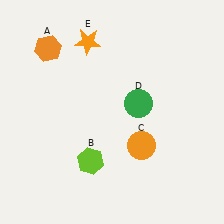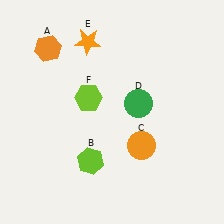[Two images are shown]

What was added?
A lime hexagon (F) was added in Image 2.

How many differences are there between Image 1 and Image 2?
There is 1 difference between the two images.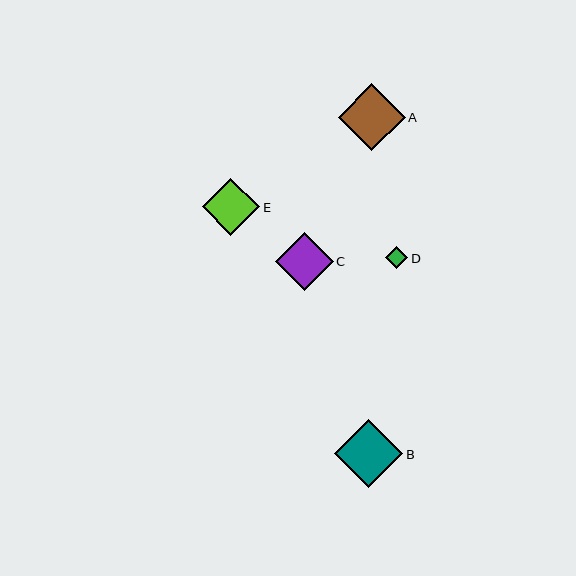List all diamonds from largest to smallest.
From largest to smallest: B, A, C, E, D.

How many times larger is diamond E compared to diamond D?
Diamond E is approximately 2.6 times the size of diamond D.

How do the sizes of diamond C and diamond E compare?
Diamond C and diamond E are approximately the same size.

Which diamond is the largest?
Diamond B is the largest with a size of approximately 68 pixels.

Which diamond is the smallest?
Diamond D is the smallest with a size of approximately 22 pixels.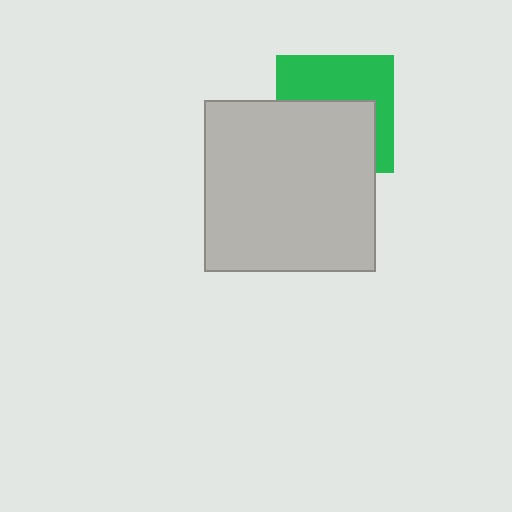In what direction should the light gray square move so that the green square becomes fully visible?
The light gray square should move down. That is the shortest direction to clear the overlap and leave the green square fully visible.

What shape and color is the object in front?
The object in front is a light gray square.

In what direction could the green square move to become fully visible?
The green square could move up. That would shift it out from behind the light gray square entirely.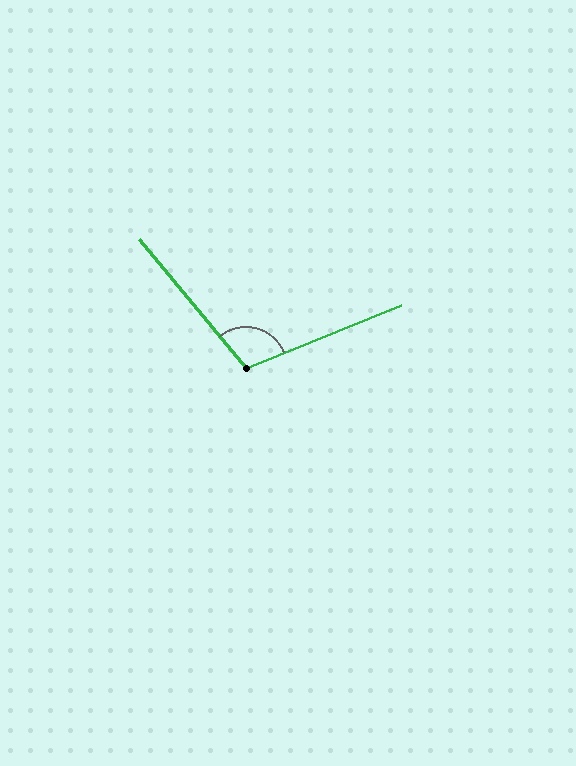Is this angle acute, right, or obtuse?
It is obtuse.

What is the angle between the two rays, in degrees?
Approximately 108 degrees.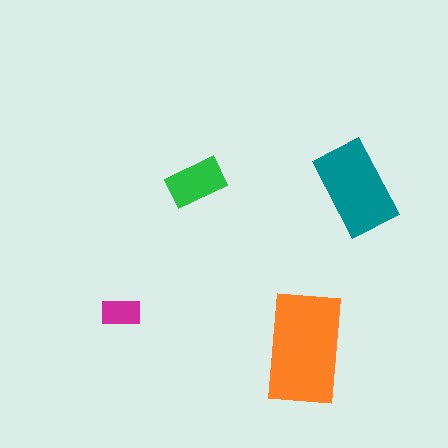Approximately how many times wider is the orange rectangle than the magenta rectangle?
About 3 times wider.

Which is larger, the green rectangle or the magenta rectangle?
The green one.